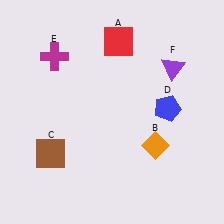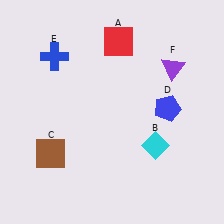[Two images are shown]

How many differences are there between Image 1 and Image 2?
There are 2 differences between the two images.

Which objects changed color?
B changed from orange to cyan. E changed from magenta to blue.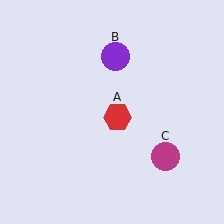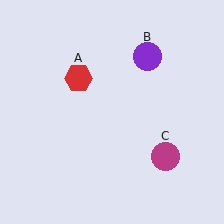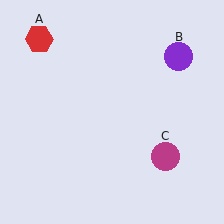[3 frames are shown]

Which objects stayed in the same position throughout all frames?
Magenta circle (object C) remained stationary.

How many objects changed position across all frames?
2 objects changed position: red hexagon (object A), purple circle (object B).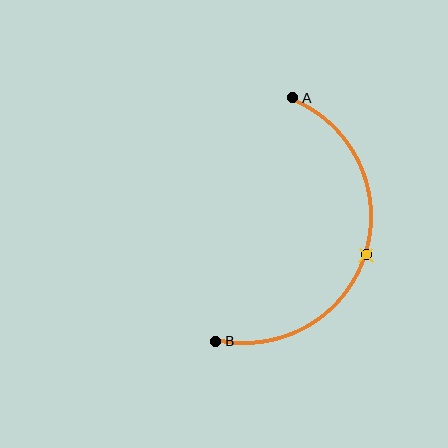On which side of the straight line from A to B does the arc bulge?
The arc bulges to the right of the straight line connecting A and B.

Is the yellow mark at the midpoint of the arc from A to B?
Yes. The yellow mark lies on the arc at equal arc-length from both A and B — it is the arc midpoint.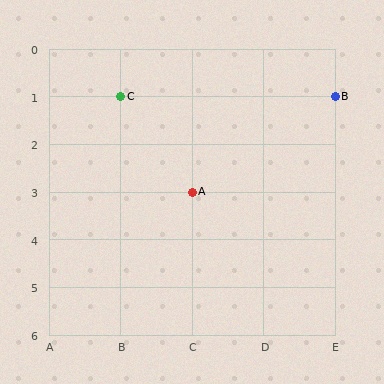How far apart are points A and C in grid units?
Points A and C are 1 column and 2 rows apart (about 2.2 grid units diagonally).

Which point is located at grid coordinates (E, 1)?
Point B is at (E, 1).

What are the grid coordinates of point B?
Point B is at grid coordinates (E, 1).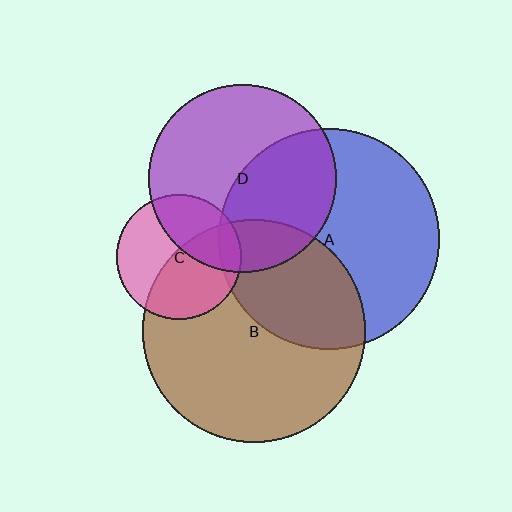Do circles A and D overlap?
Yes.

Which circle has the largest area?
Circle B (brown).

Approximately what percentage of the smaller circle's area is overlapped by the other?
Approximately 45%.